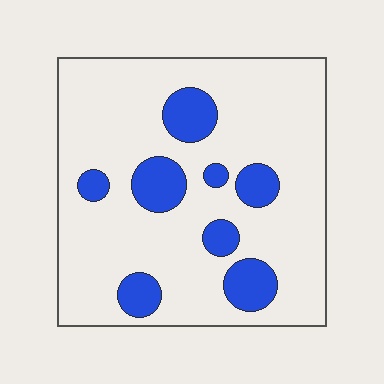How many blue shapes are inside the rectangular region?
8.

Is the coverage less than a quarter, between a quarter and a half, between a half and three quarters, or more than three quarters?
Less than a quarter.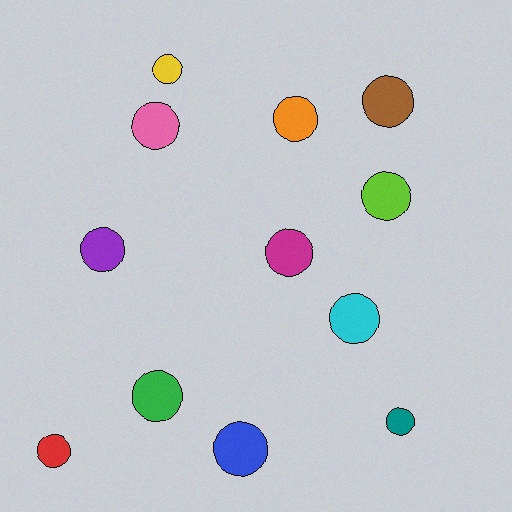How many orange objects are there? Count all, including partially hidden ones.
There is 1 orange object.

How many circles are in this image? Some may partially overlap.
There are 12 circles.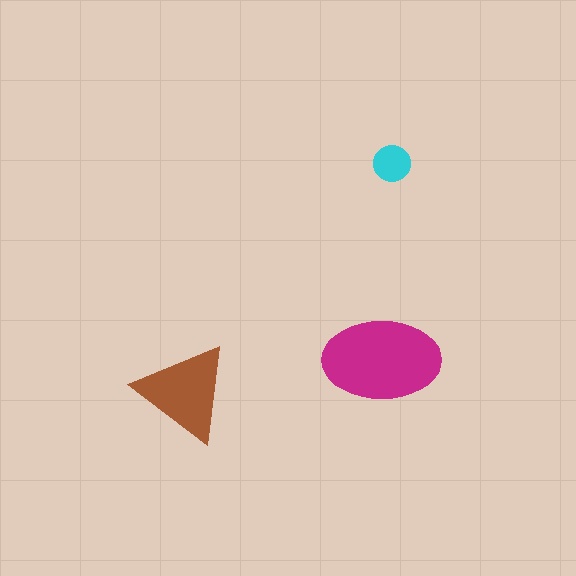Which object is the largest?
The magenta ellipse.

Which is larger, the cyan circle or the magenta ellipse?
The magenta ellipse.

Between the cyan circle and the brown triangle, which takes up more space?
The brown triangle.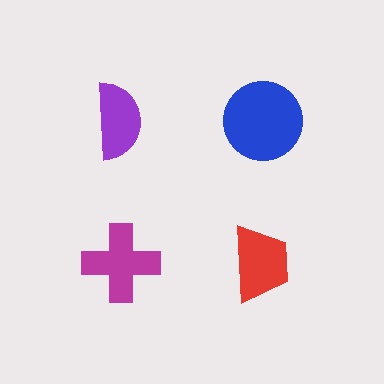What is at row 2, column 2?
A red trapezoid.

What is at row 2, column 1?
A magenta cross.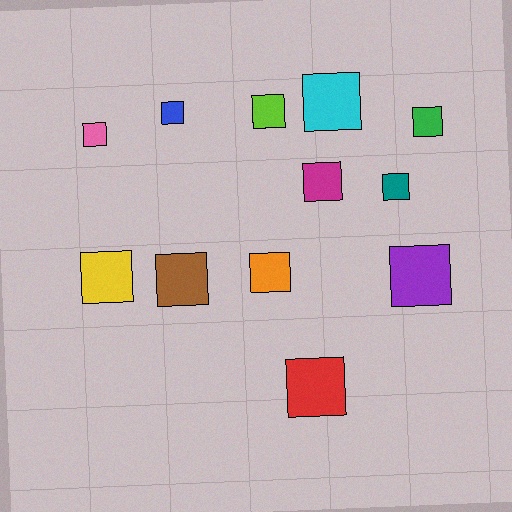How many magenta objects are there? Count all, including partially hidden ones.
There is 1 magenta object.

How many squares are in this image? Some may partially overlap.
There are 12 squares.